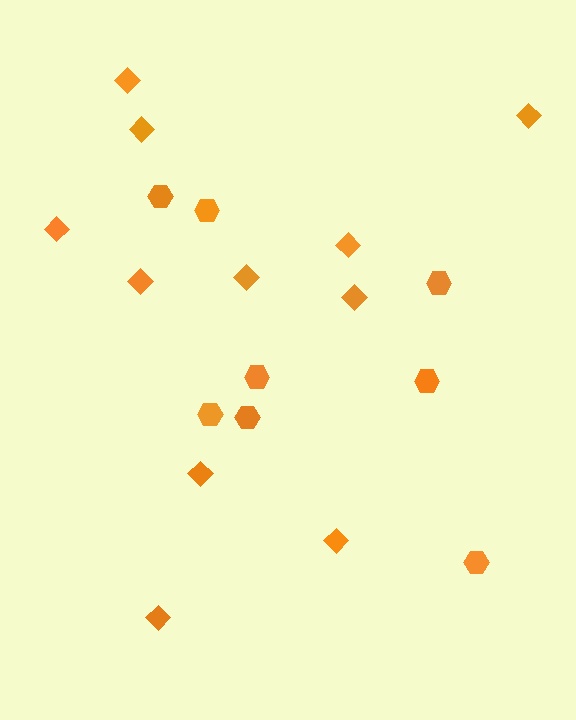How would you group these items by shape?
There are 2 groups: one group of hexagons (8) and one group of diamonds (11).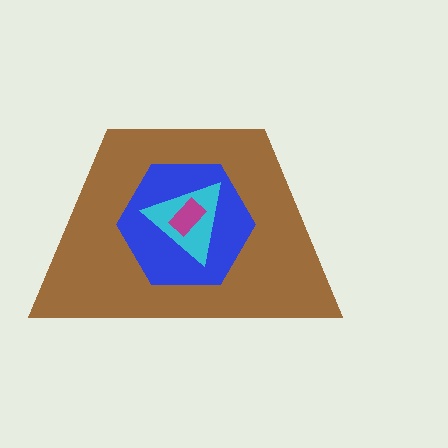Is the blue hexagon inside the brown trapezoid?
Yes.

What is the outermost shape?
The brown trapezoid.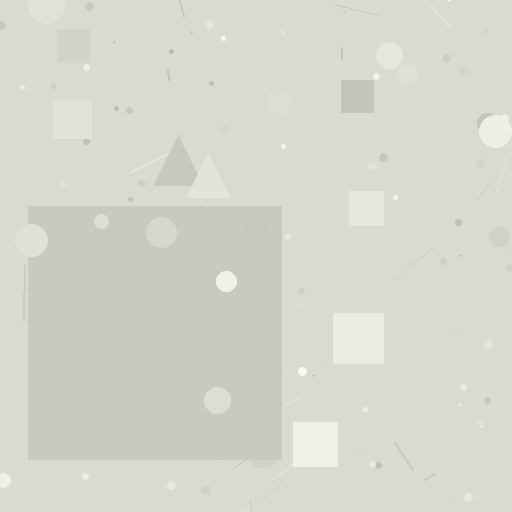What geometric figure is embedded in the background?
A square is embedded in the background.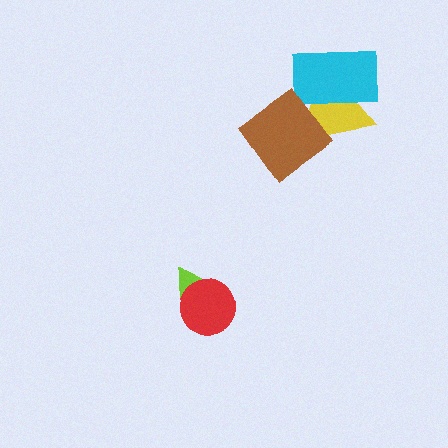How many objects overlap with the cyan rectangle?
2 objects overlap with the cyan rectangle.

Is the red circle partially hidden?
No, no other shape covers it.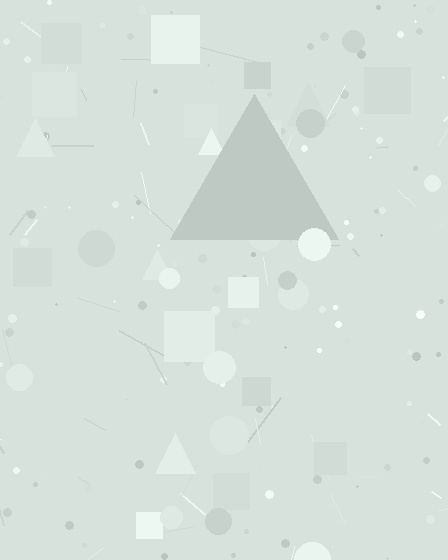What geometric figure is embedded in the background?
A triangle is embedded in the background.